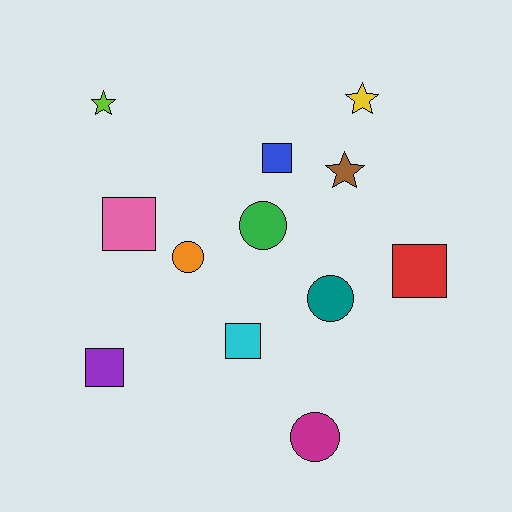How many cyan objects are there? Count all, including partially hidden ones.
There is 1 cyan object.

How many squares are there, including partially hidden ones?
There are 5 squares.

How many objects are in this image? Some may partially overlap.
There are 12 objects.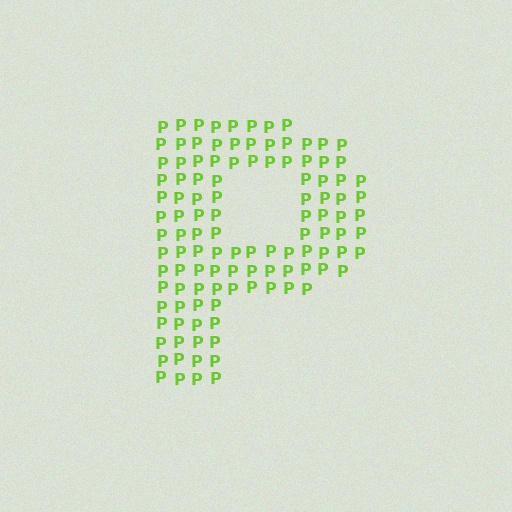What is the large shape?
The large shape is the letter P.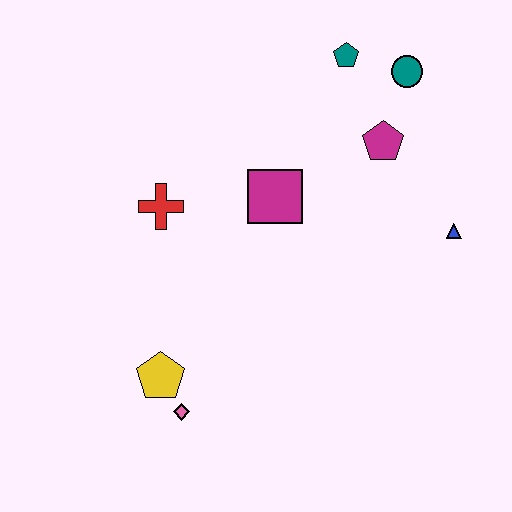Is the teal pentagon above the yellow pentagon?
Yes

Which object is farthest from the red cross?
The blue triangle is farthest from the red cross.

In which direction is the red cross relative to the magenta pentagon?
The red cross is to the left of the magenta pentagon.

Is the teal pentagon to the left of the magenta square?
No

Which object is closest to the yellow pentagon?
The pink diamond is closest to the yellow pentagon.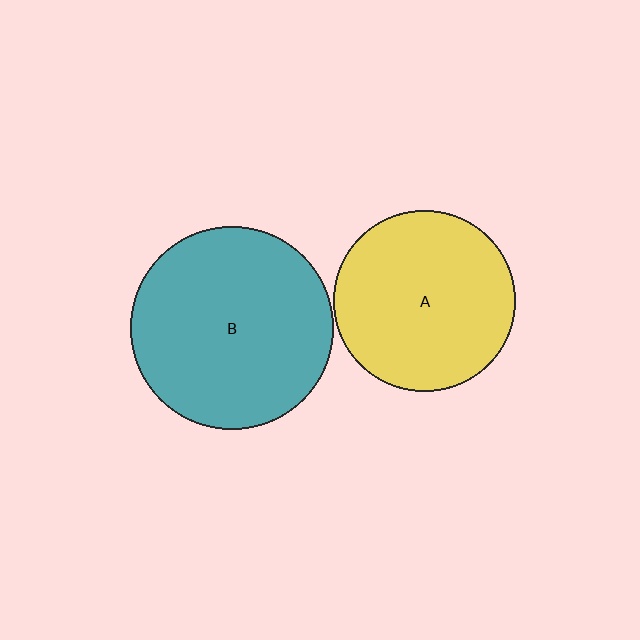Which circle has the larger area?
Circle B (teal).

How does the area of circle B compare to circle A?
Approximately 1.3 times.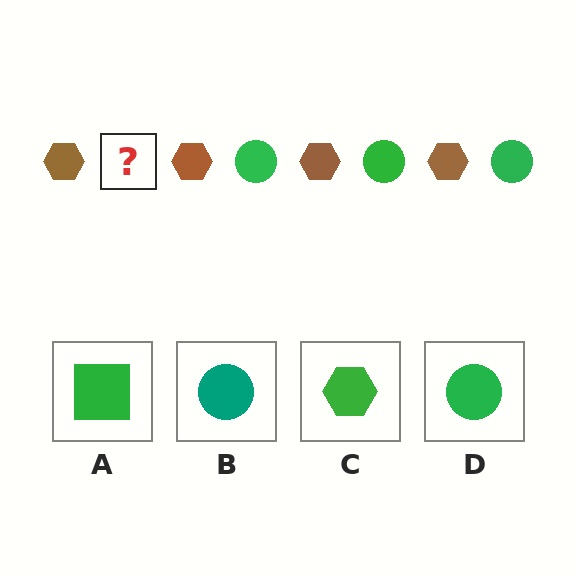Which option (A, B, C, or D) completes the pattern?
D.